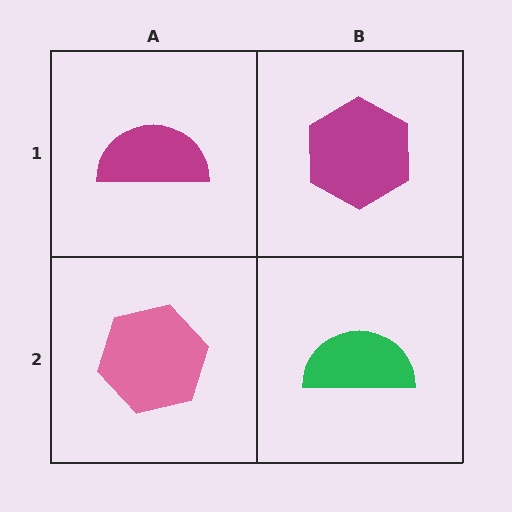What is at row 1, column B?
A magenta hexagon.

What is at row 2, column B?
A green semicircle.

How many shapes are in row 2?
2 shapes.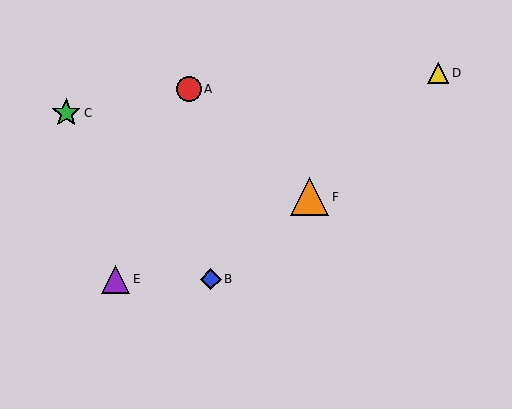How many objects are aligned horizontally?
2 objects (B, E) are aligned horizontally.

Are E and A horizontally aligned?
No, E is at y≈279 and A is at y≈89.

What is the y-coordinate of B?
Object B is at y≈279.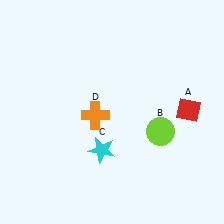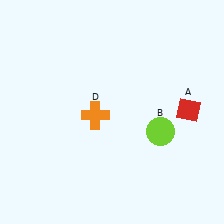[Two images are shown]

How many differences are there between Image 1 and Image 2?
There is 1 difference between the two images.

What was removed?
The cyan star (C) was removed in Image 2.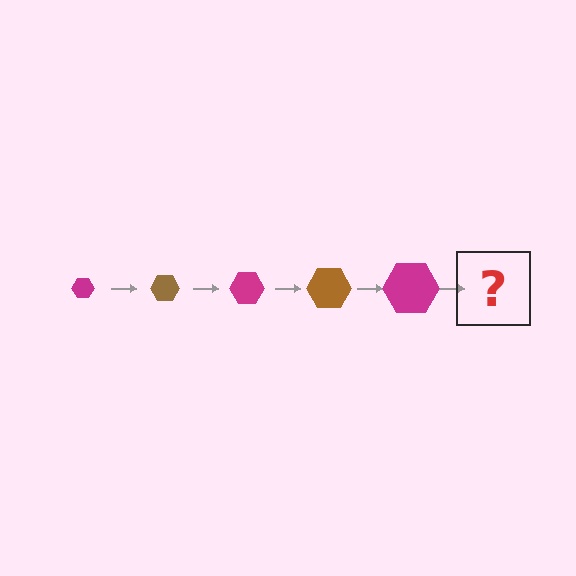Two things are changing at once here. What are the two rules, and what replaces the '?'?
The two rules are that the hexagon grows larger each step and the color cycles through magenta and brown. The '?' should be a brown hexagon, larger than the previous one.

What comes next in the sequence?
The next element should be a brown hexagon, larger than the previous one.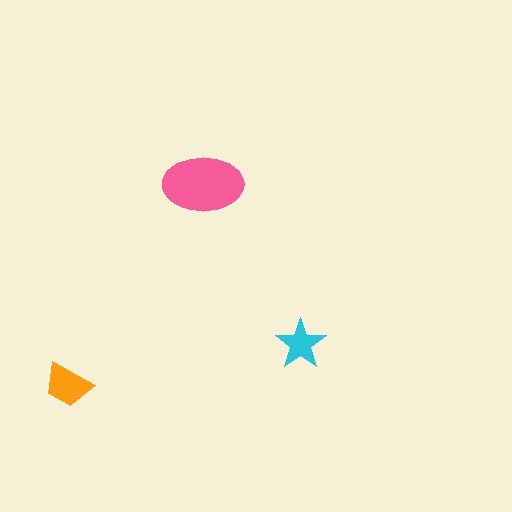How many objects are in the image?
There are 3 objects in the image.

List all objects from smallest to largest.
The cyan star, the orange trapezoid, the pink ellipse.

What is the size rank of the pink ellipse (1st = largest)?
1st.